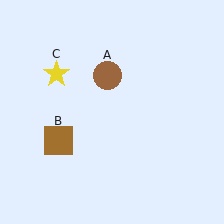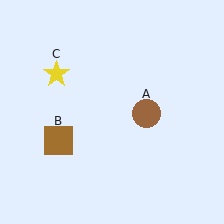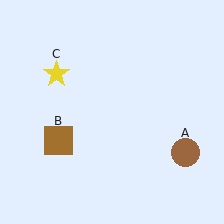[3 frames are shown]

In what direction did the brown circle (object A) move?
The brown circle (object A) moved down and to the right.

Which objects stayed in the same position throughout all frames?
Brown square (object B) and yellow star (object C) remained stationary.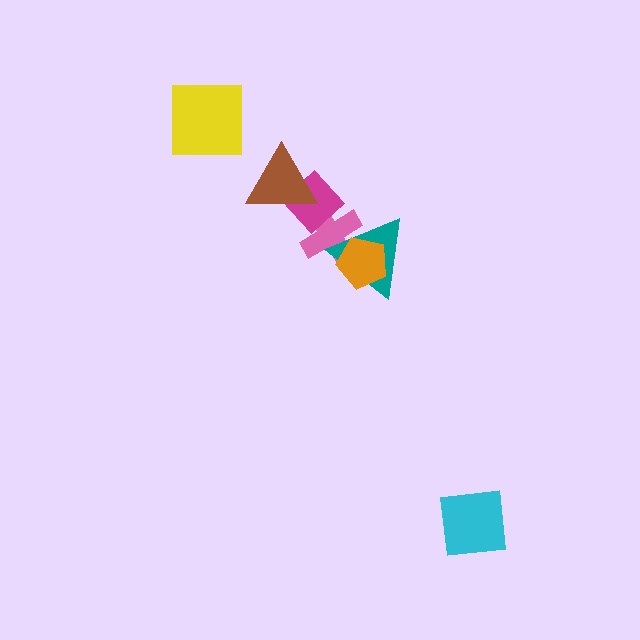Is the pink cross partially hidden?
Yes, it is partially covered by another shape.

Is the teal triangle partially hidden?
Yes, it is partially covered by another shape.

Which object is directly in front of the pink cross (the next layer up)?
The magenta diamond is directly in front of the pink cross.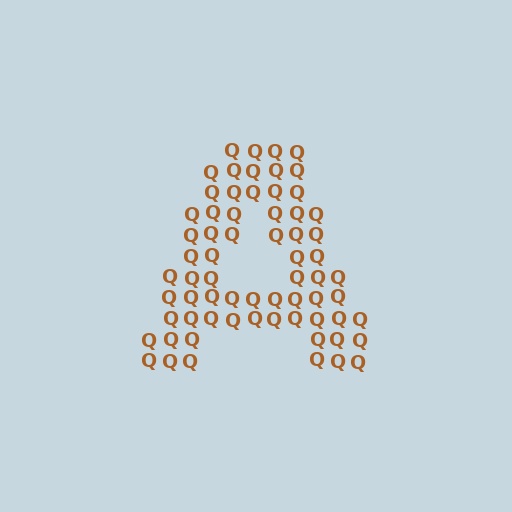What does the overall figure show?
The overall figure shows the letter A.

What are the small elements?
The small elements are letter Q's.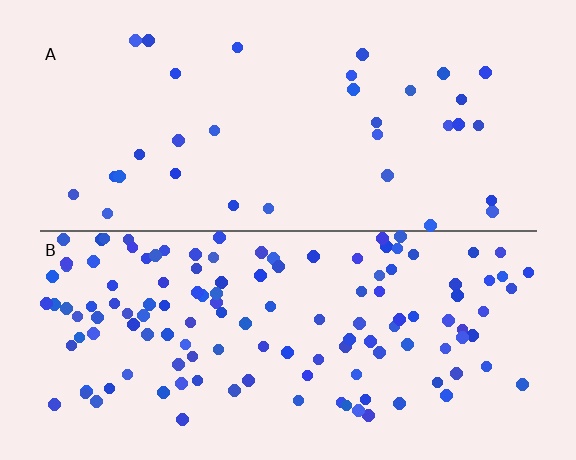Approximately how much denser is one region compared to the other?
Approximately 3.9× — region B over region A.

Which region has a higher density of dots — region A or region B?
B (the bottom).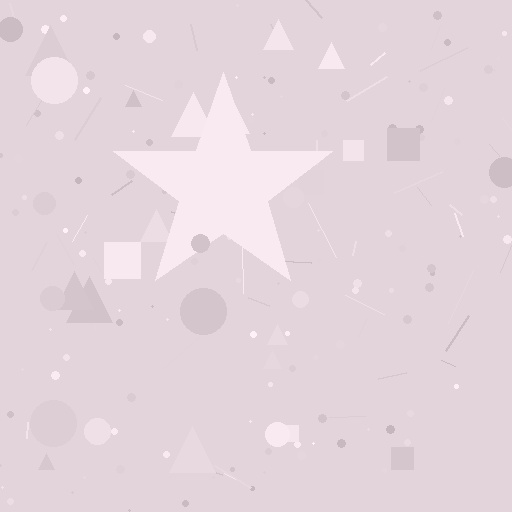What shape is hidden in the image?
A star is hidden in the image.